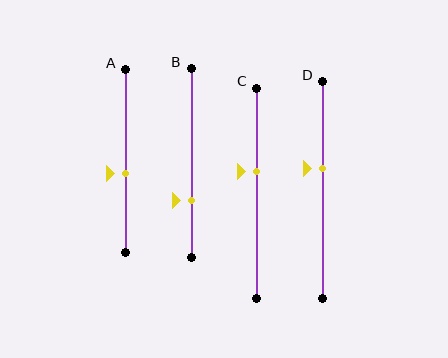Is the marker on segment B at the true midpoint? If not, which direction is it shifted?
No, the marker on segment B is shifted downward by about 20% of the segment length.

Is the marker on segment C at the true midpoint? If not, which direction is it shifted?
No, the marker on segment C is shifted upward by about 10% of the segment length.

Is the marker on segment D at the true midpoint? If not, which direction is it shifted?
No, the marker on segment D is shifted upward by about 10% of the segment length.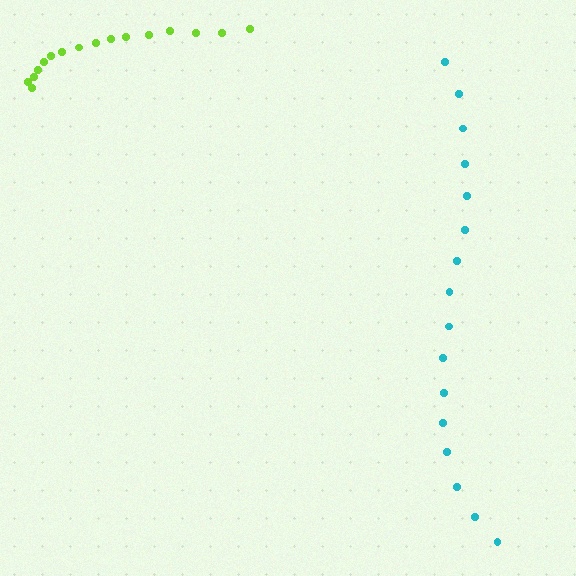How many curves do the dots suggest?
There are 2 distinct paths.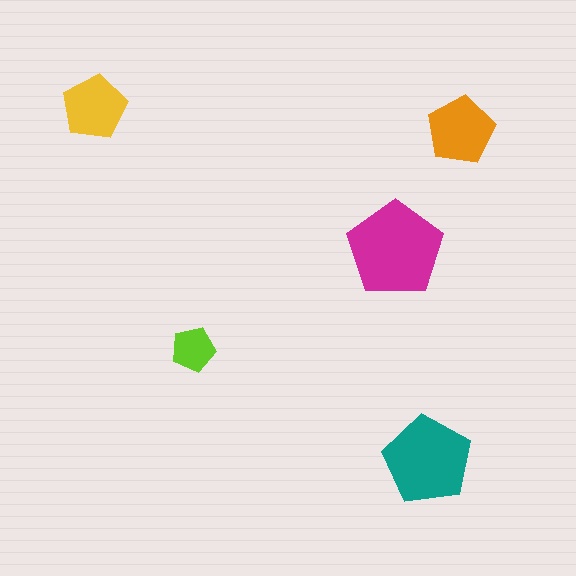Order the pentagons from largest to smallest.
the magenta one, the teal one, the orange one, the yellow one, the lime one.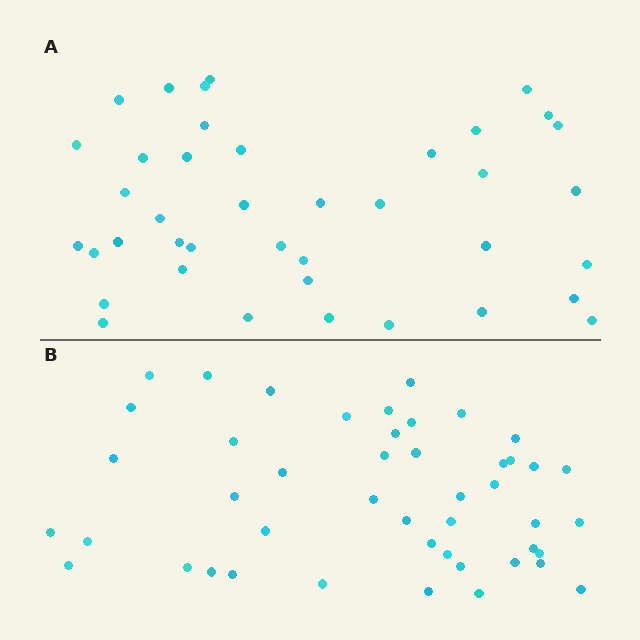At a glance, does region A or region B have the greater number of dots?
Region B (the bottom region) has more dots.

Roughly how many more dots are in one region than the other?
Region B has about 6 more dots than region A.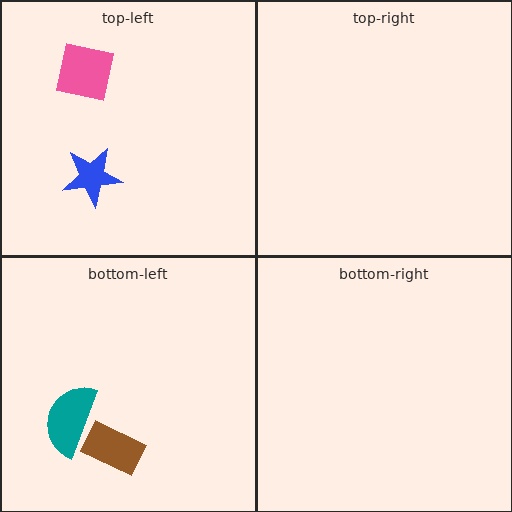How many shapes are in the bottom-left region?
2.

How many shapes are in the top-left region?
2.